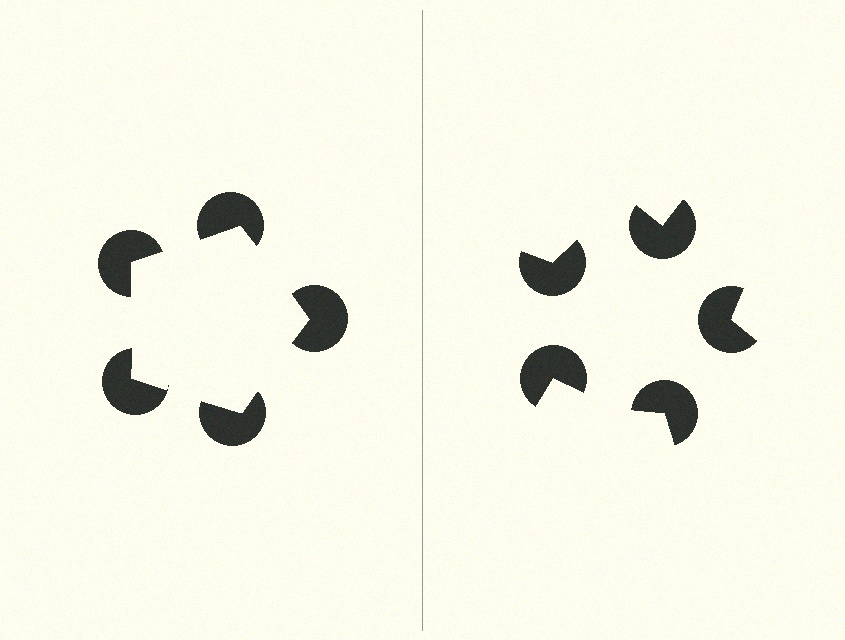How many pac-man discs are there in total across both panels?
10 — 5 on each side.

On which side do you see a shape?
An illusory pentagon appears on the left side. On the right side the wedge cuts are rotated, so no coherent shape forms.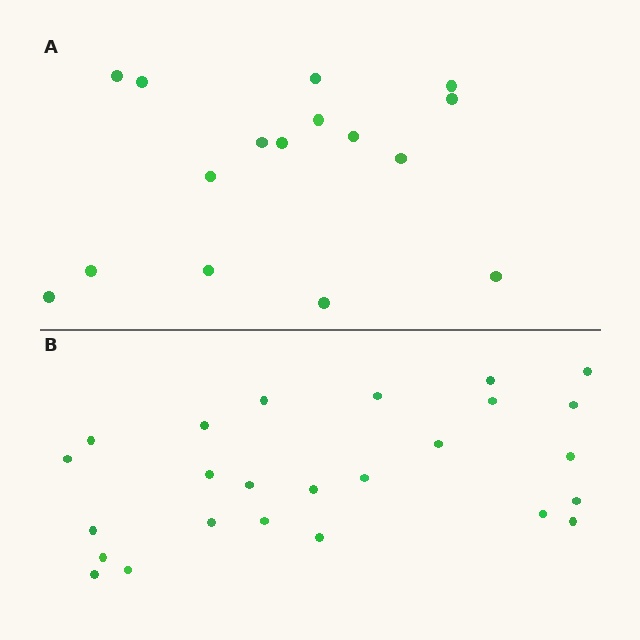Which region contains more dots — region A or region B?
Region B (the bottom region) has more dots.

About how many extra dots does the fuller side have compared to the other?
Region B has roughly 8 or so more dots than region A.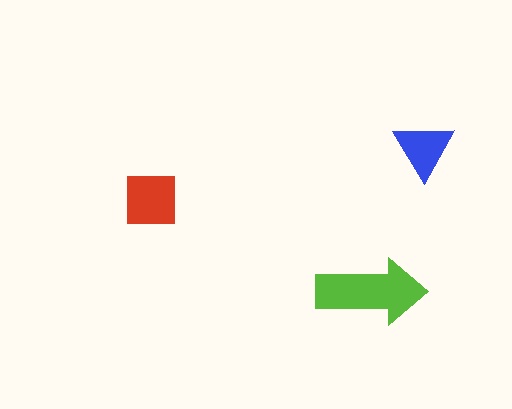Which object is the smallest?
The blue triangle.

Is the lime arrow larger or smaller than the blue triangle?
Larger.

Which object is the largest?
The lime arrow.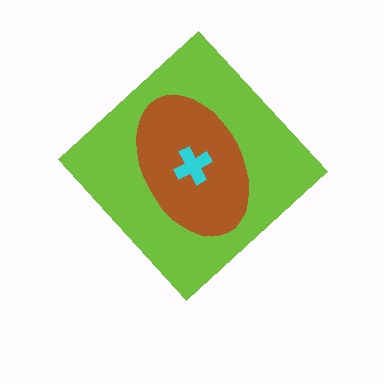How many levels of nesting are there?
3.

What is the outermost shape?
The lime diamond.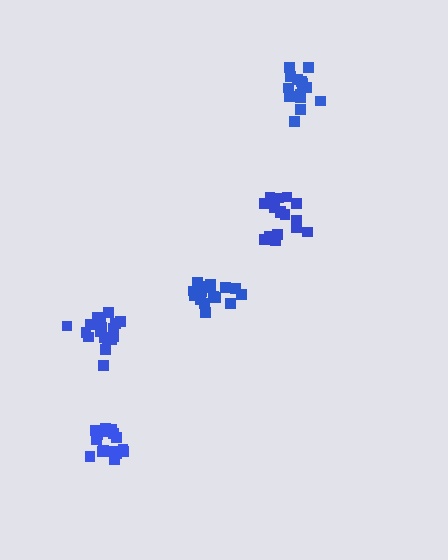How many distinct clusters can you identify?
There are 5 distinct clusters.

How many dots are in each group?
Group 1: 15 dots, Group 2: 17 dots, Group 3: 19 dots, Group 4: 18 dots, Group 5: 16 dots (85 total).